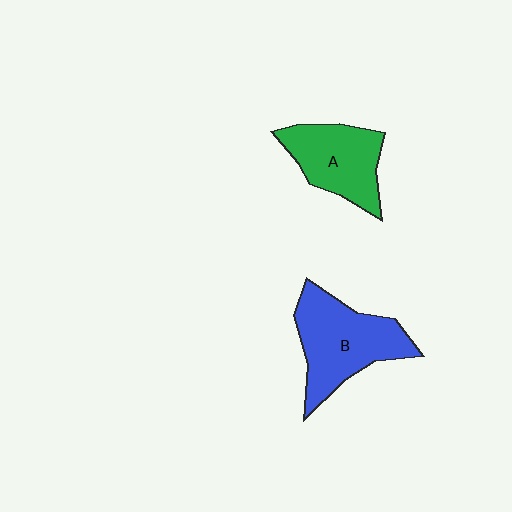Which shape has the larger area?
Shape B (blue).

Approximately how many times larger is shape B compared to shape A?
Approximately 1.3 times.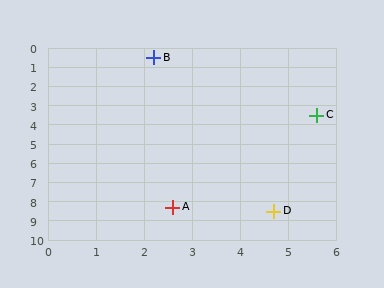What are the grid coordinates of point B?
Point B is at approximately (2.2, 0.5).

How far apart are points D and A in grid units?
Points D and A are about 2.1 grid units apart.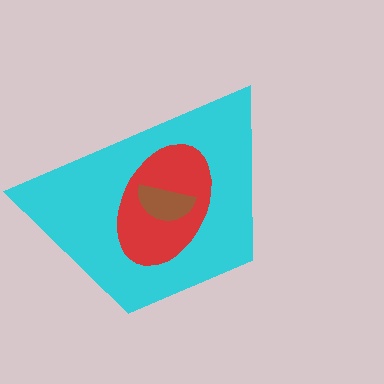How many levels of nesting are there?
3.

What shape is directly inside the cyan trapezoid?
The red ellipse.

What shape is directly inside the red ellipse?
The brown semicircle.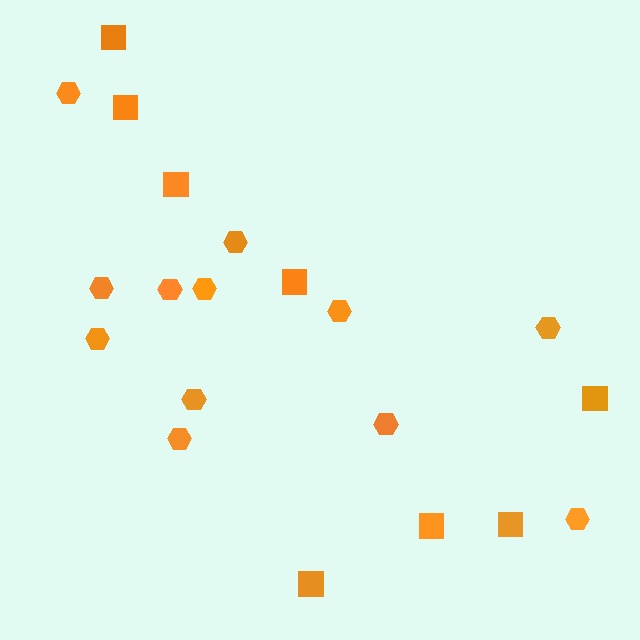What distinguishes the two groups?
There are 2 groups: one group of squares (8) and one group of hexagons (12).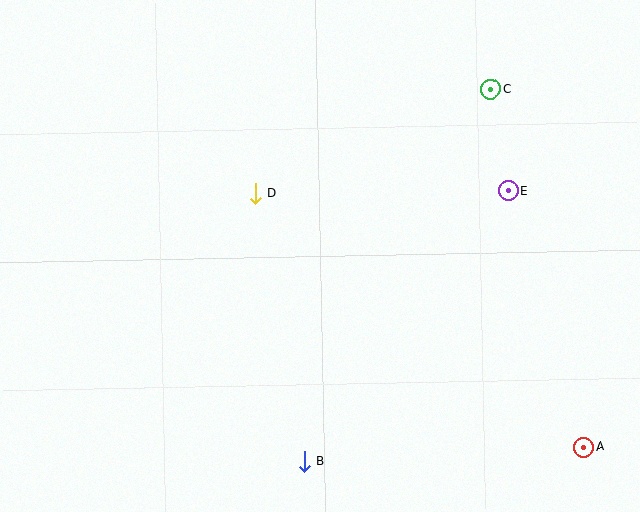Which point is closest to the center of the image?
Point D at (255, 193) is closest to the center.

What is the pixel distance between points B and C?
The distance between B and C is 416 pixels.